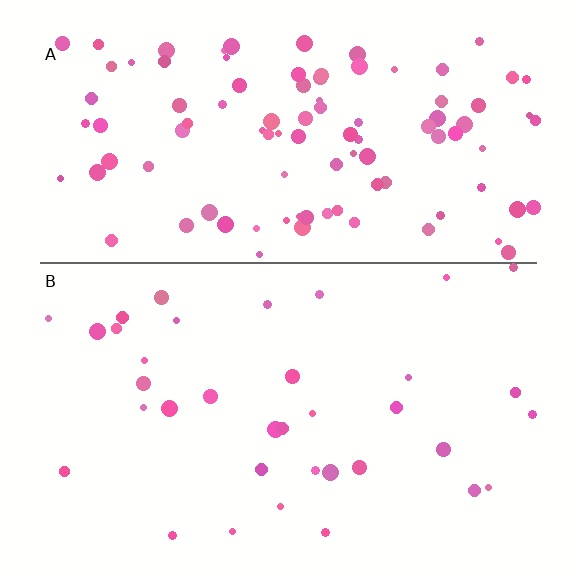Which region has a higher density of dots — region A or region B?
A (the top).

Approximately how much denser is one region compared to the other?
Approximately 2.9× — region A over region B.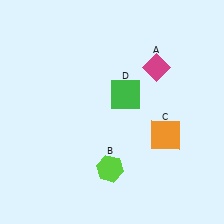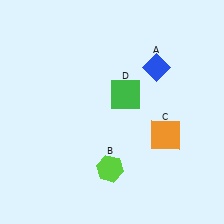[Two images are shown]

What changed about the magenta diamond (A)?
In Image 1, A is magenta. In Image 2, it changed to blue.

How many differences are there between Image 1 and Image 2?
There is 1 difference between the two images.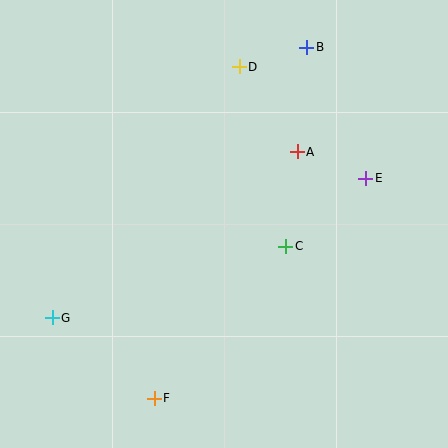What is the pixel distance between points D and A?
The distance between D and A is 103 pixels.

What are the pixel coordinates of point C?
Point C is at (286, 246).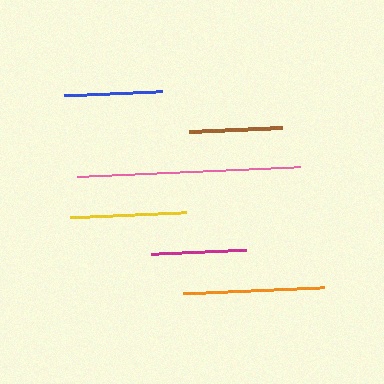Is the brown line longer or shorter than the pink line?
The pink line is longer than the brown line.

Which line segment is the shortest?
The brown line is the shortest at approximately 93 pixels.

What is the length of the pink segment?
The pink segment is approximately 223 pixels long.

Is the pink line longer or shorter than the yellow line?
The pink line is longer than the yellow line.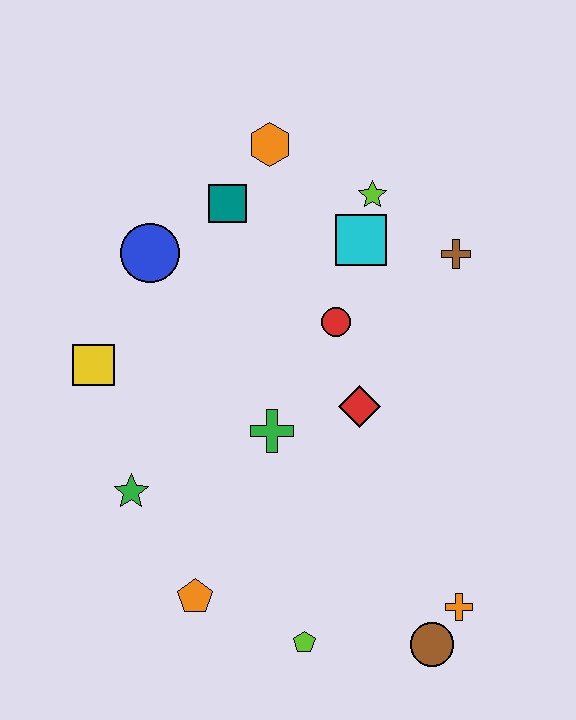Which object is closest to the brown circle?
The orange cross is closest to the brown circle.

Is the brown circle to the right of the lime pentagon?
Yes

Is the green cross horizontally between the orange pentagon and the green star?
No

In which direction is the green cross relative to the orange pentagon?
The green cross is above the orange pentagon.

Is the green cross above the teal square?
No